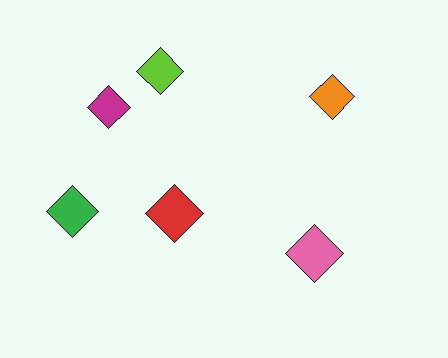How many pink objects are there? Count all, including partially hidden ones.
There is 1 pink object.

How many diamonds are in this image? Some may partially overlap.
There are 6 diamonds.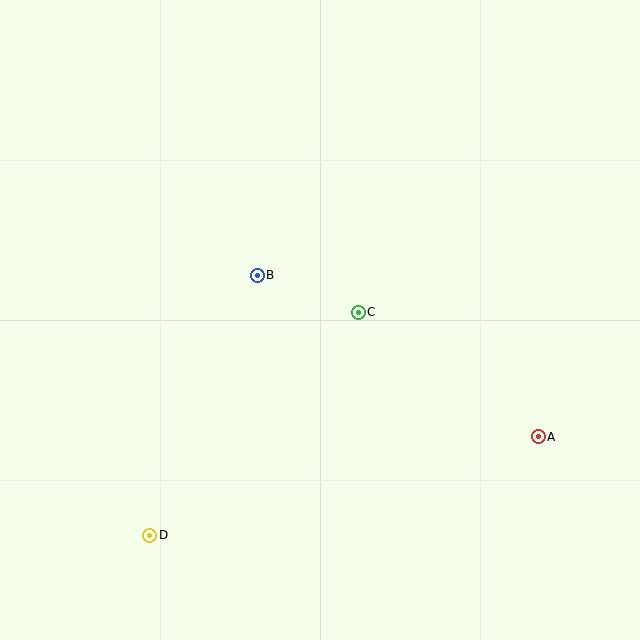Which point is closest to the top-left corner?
Point B is closest to the top-left corner.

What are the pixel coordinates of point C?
Point C is at (358, 312).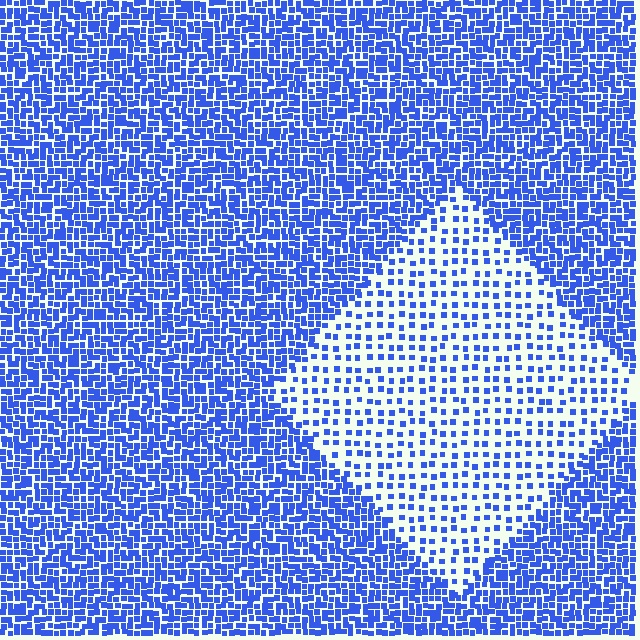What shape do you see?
I see a diamond.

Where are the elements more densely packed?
The elements are more densely packed outside the diamond boundary.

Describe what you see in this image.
The image contains small blue elements arranged at two different densities. A diamond-shaped region is visible where the elements are less densely packed than the surrounding area.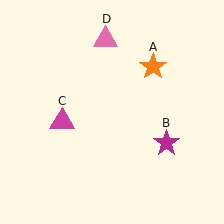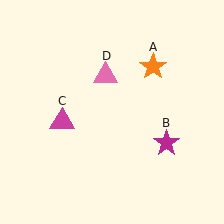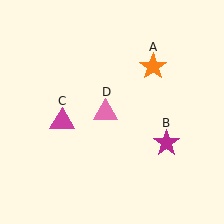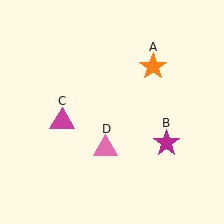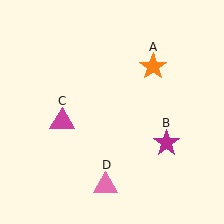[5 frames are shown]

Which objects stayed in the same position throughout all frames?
Orange star (object A) and magenta star (object B) and magenta triangle (object C) remained stationary.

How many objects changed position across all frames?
1 object changed position: pink triangle (object D).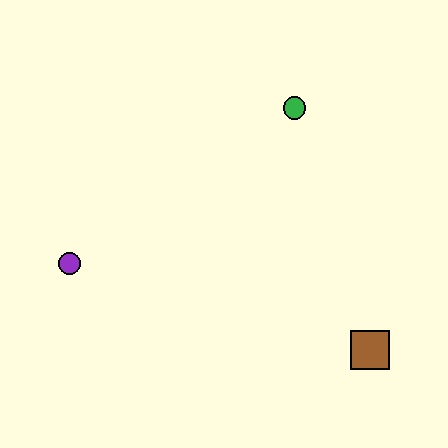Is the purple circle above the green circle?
No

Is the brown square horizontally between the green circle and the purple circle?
No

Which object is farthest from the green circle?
The purple circle is farthest from the green circle.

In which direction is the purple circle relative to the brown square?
The purple circle is to the left of the brown square.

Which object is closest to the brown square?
The green circle is closest to the brown square.